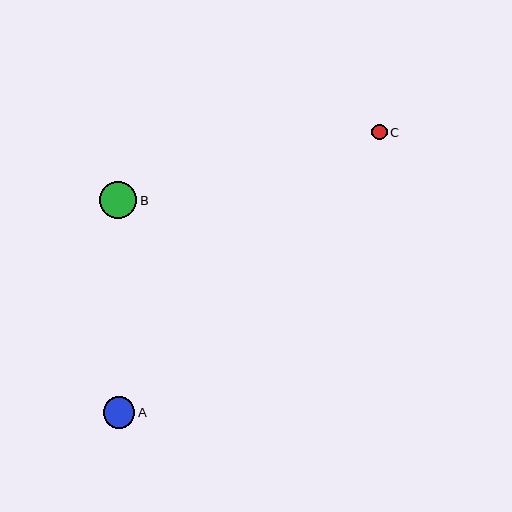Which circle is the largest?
Circle B is the largest with a size of approximately 38 pixels.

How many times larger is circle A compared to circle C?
Circle A is approximately 2.0 times the size of circle C.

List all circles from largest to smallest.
From largest to smallest: B, A, C.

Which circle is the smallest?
Circle C is the smallest with a size of approximately 15 pixels.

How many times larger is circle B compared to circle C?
Circle B is approximately 2.4 times the size of circle C.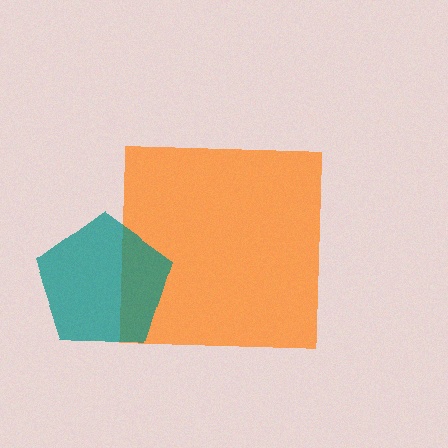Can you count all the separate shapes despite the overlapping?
Yes, there are 2 separate shapes.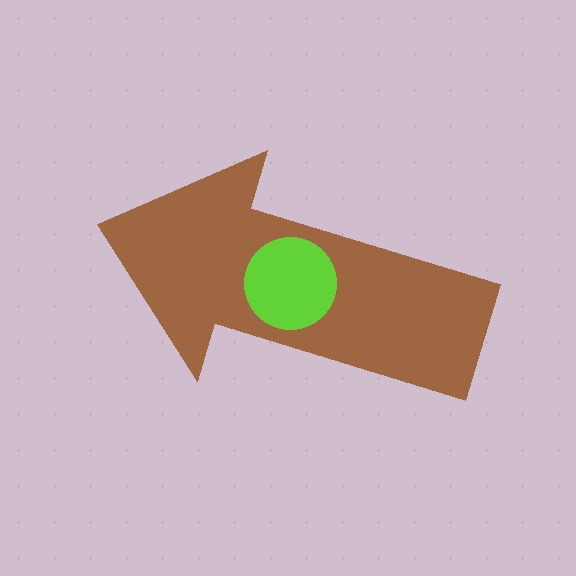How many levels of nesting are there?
2.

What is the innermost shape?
The lime circle.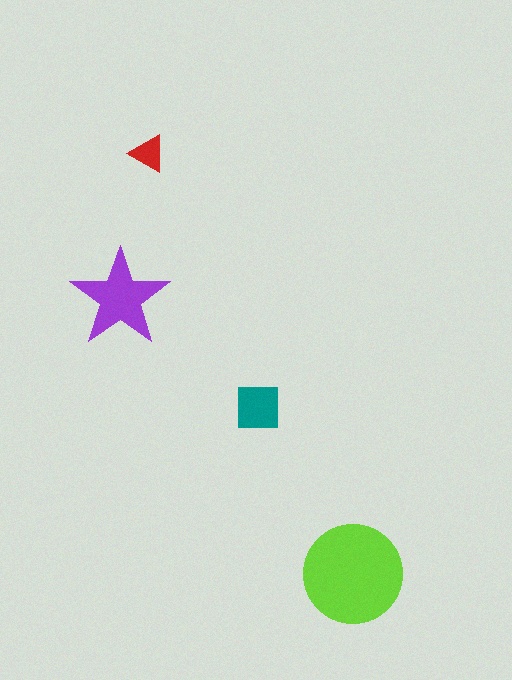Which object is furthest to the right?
The lime circle is rightmost.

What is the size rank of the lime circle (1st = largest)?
1st.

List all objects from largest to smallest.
The lime circle, the purple star, the teal square, the red triangle.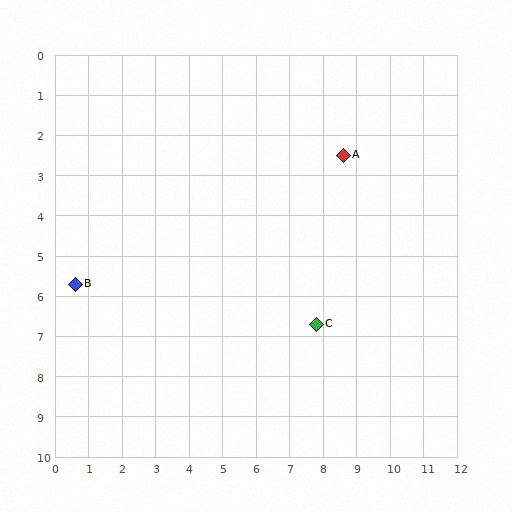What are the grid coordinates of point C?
Point C is at approximately (7.8, 6.7).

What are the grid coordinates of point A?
Point A is at approximately (8.6, 2.5).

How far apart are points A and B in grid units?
Points A and B are about 8.6 grid units apart.